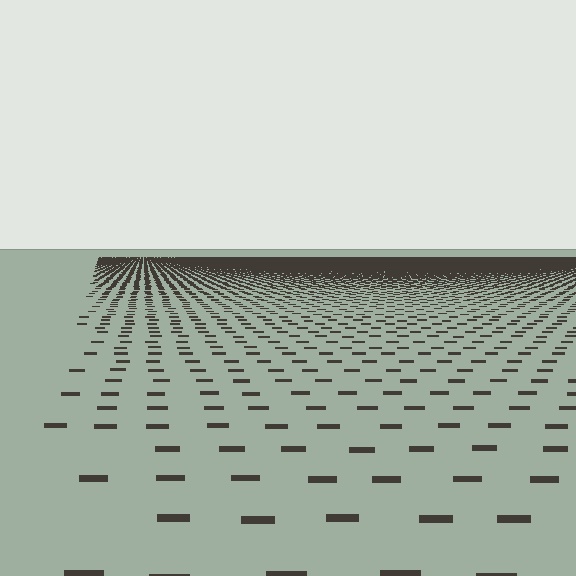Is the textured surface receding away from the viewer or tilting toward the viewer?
The surface is receding away from the viewer. Texture elements get smaller and denser toward the top.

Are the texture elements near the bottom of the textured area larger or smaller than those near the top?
Larger. Near the bottom, elements are closer to the viewer and appear at a bigger on-screen size.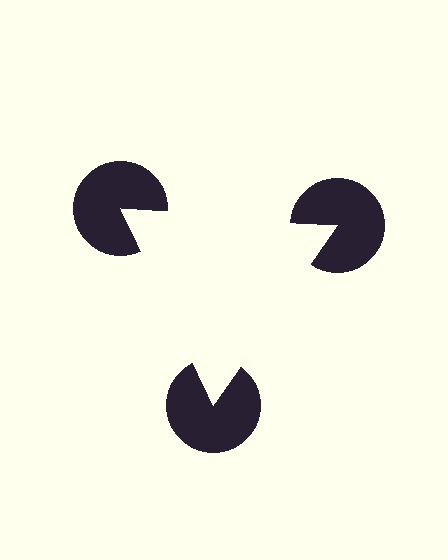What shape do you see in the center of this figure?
An illusory triangle — its edges are inferred from the aligned wedge cuts in the pac-man discs, not physically drawn.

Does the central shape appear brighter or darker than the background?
It typically appears slightly brighter than the background, even though no actual brightness change is drawn.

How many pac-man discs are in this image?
There are 3 — one at each vertex of the illusory triangle.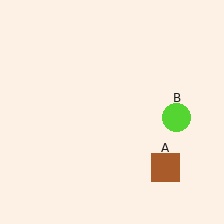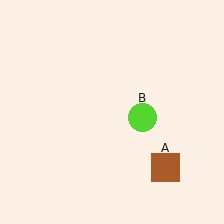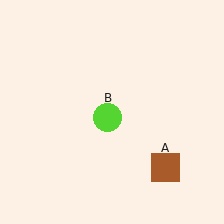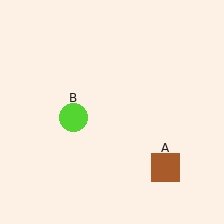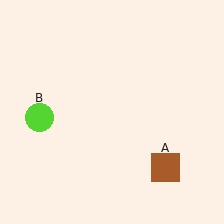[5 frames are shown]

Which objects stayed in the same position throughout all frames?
Brown square (object A) remained stationary.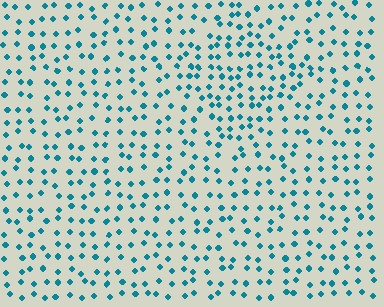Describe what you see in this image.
The image contains small teal elements arranged at two different densities. A diamond-shaped region is visible where the elements are more densely packed than the surrounding area.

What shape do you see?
I see a diamond.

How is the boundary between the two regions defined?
The boundary is defined by a change in element density (approximately 1.5x ratio). All elements are the same color, size, and shape.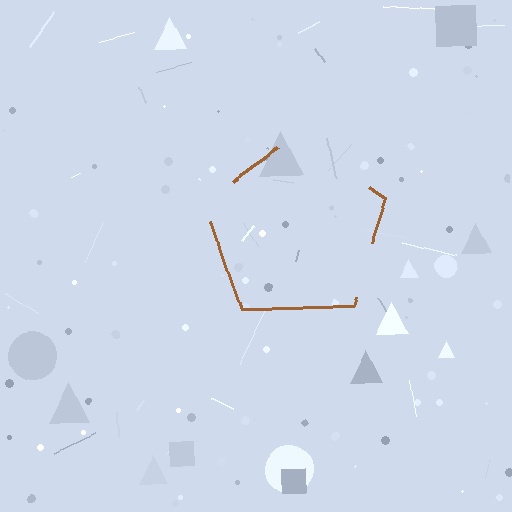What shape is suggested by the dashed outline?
The dashed outline suggests a pentagon.